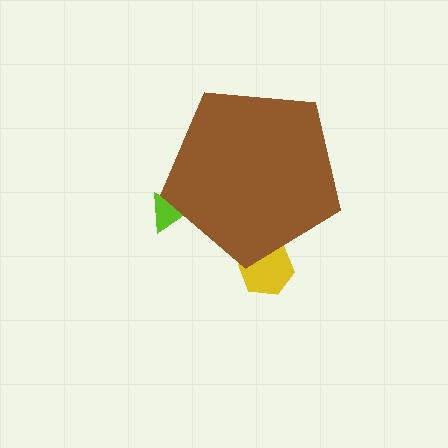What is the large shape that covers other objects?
A brown pentagon.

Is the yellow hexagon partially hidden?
Yes, the yellow hexagon is partially hidden behind the brown pentagon.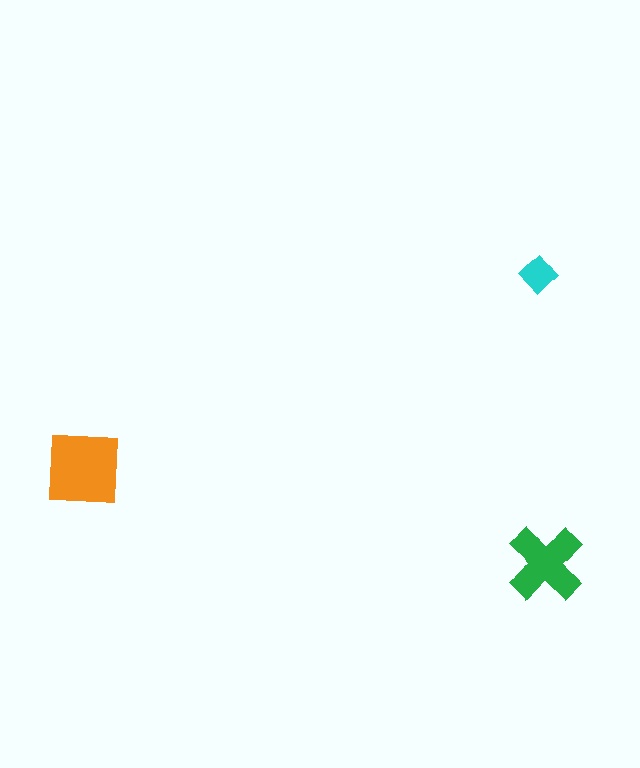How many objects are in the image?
There are 3 objects in the image.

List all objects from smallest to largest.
The cyan diamond, the green cross, the orange square.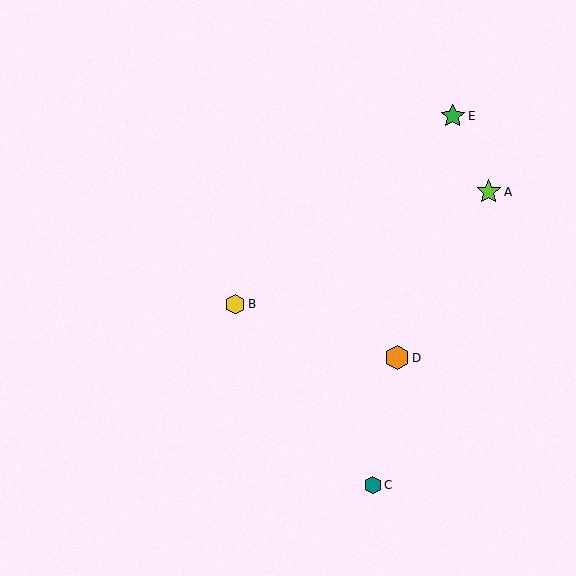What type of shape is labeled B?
Shape B is a yellow hexagon.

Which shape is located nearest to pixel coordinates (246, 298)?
The yellow hexagon (labeled B) at (235, 304) is nearest to that location.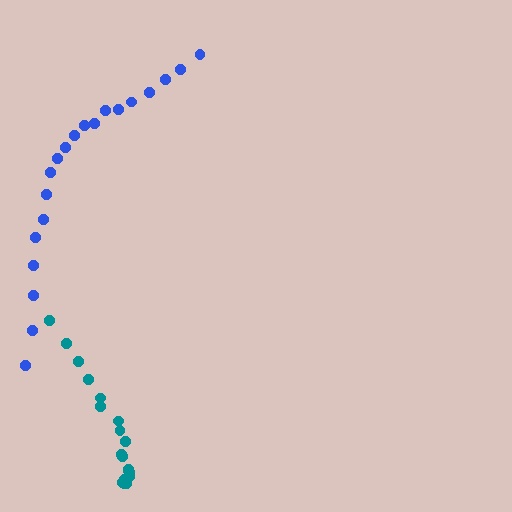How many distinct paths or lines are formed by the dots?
There are 2 distinct paths.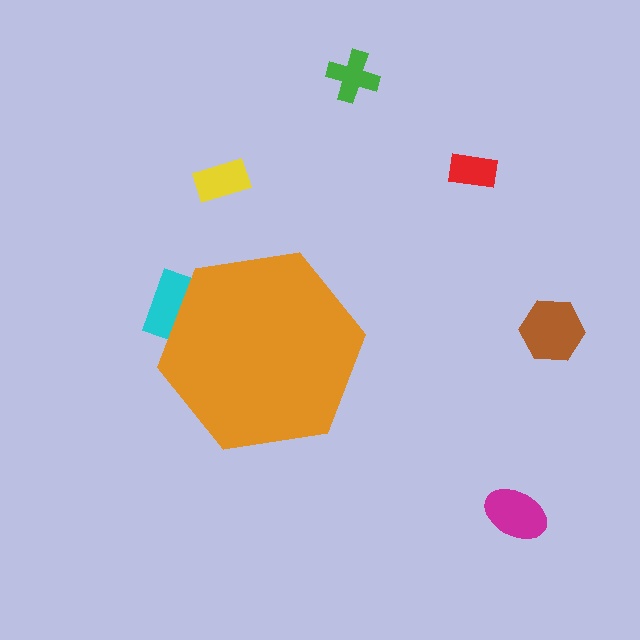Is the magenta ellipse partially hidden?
No, the magenta ellipse is fully visible.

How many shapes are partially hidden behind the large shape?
1 shape is partially hidden.